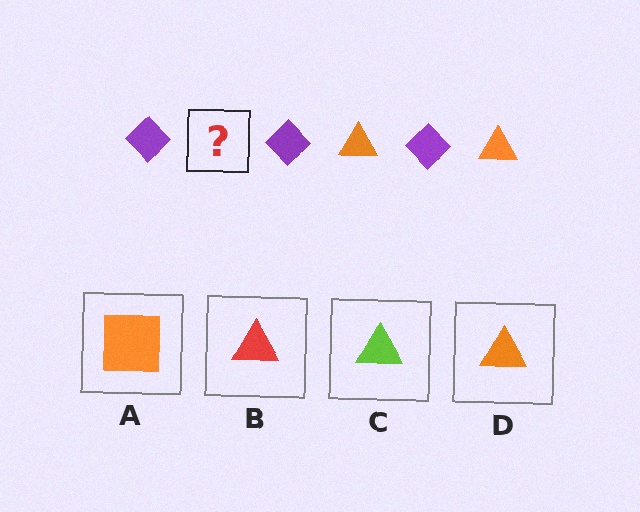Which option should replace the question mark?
Option D.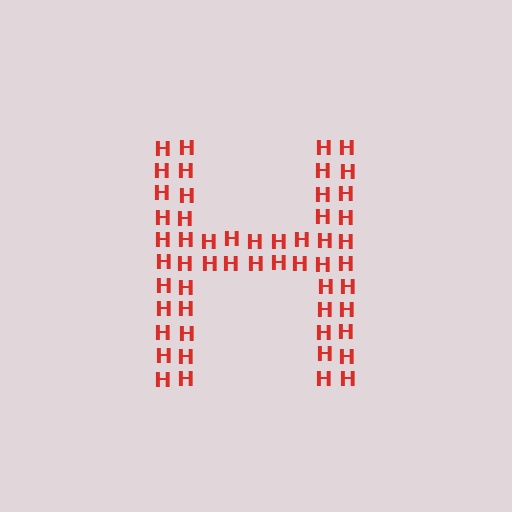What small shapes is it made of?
It is made of small letter H's.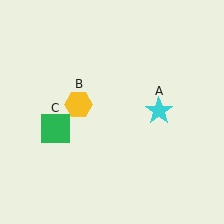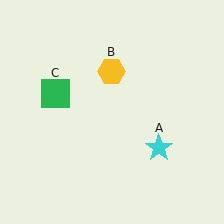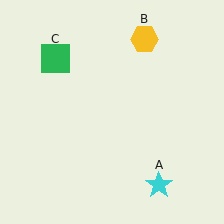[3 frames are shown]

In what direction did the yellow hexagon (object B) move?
The yellow hexagon (object B) moved up and to the right.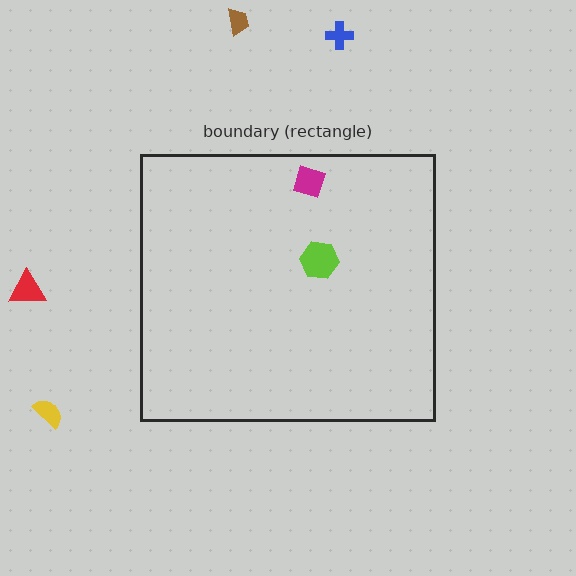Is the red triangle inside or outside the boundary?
Outside.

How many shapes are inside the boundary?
2 inside, 4 outside.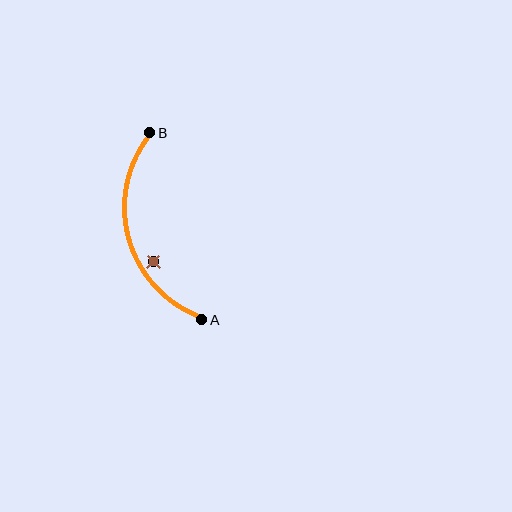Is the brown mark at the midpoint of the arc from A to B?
No — the brown mark does not lie on the arc at all. It sits slightly inside the curve.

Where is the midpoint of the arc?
The arc midpoint is the point on the curve farthest from the straight line joining A and B. It sits to the left of that line.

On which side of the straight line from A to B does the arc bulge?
The arc bulges to the left of the straight line connecting A and B.